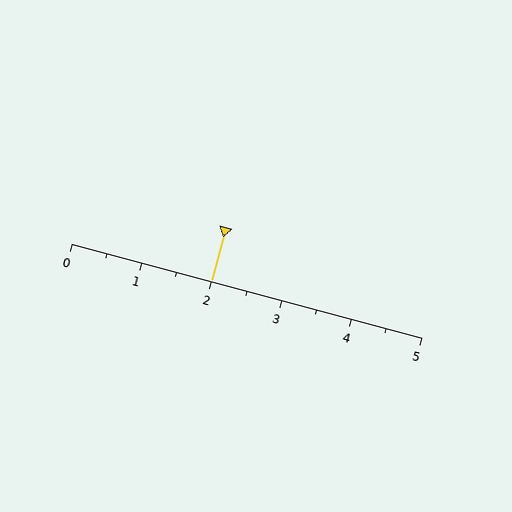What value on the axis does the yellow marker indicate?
The marker indicates approximately 2.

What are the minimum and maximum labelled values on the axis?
The axis runs from 0 to 5.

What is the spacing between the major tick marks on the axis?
The major ticks are spaced 1 apart.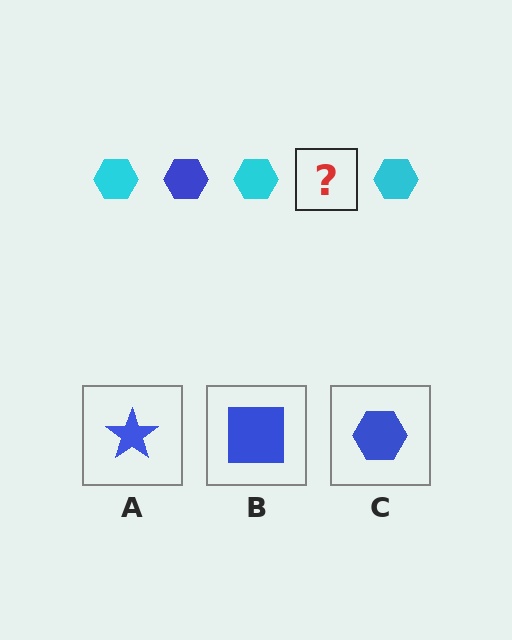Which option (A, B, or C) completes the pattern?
C.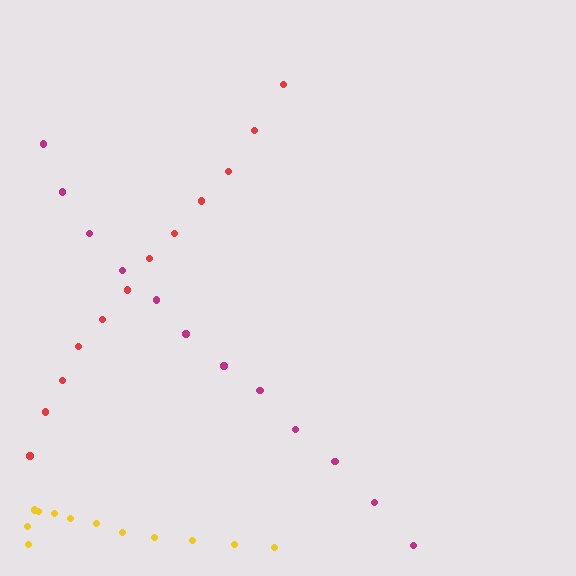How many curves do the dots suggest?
There are 3 distinct paths.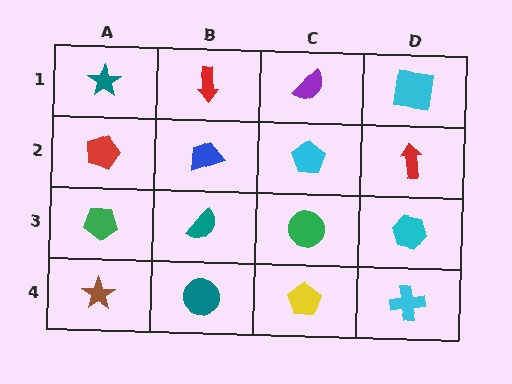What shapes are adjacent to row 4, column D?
A cyan hexagon (row 3, column D), a yellow pentagon (row 4, column C).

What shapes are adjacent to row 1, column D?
A red arrow (row 2, column D), a purple semicircle (row 1, column C).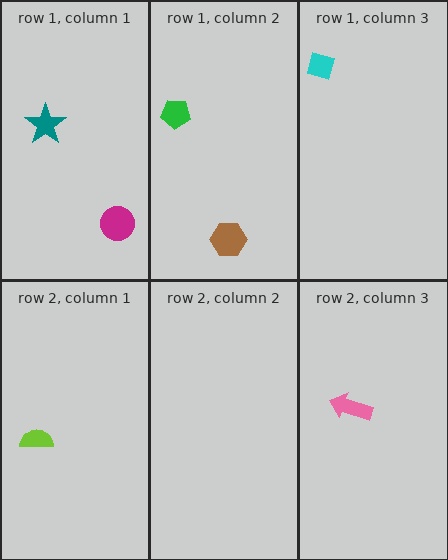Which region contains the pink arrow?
The row 2, column 3 region.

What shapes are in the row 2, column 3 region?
The pink arrow.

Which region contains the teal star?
The row 1, column 1 region.